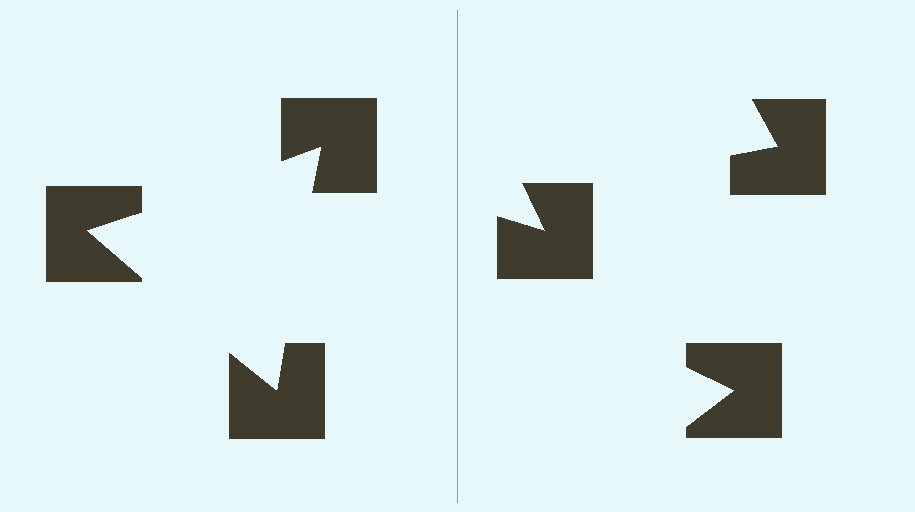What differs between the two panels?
The notched squares are positioned identically on both sides; only the wedge orientations differ. On the left they align to a triangle; on the right they are misaligned.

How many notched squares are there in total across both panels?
6 — 3 on each side.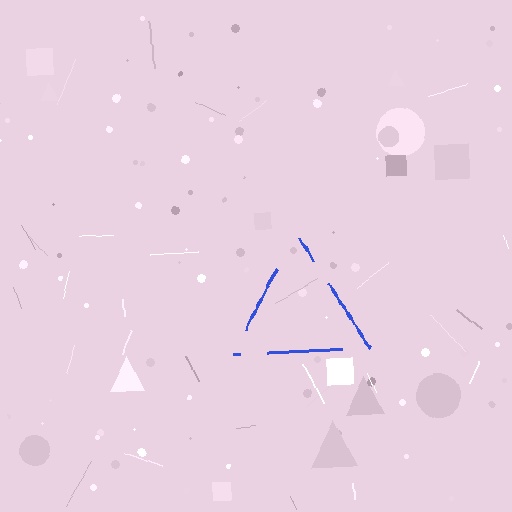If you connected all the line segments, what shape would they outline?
They would outline a triangle.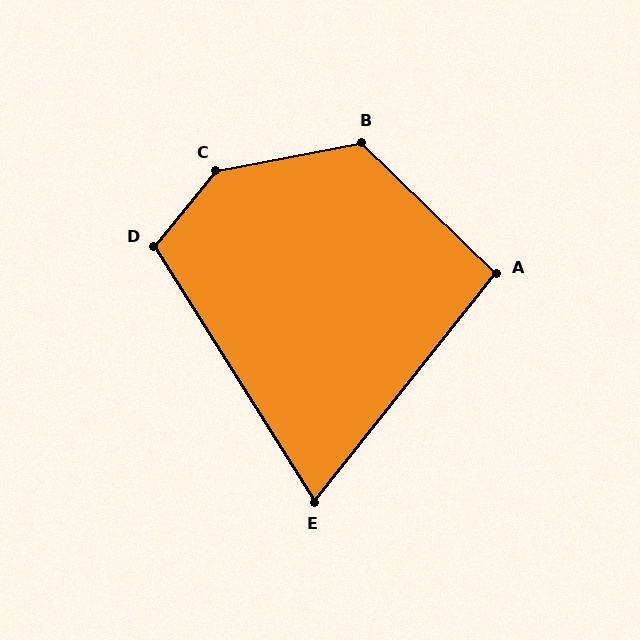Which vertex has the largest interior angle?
C, at approximately 140 degrees.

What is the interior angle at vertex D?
Approximately 108 degrees (obtuse).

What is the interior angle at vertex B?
Approximately 125 degrees (obtuse).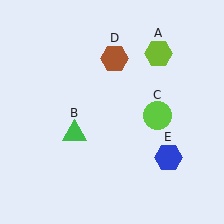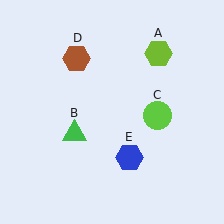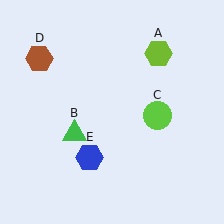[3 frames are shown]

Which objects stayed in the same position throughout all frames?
Lime hexagon (object A) and green triangle (object B) and lime circle (object C) remained stationary.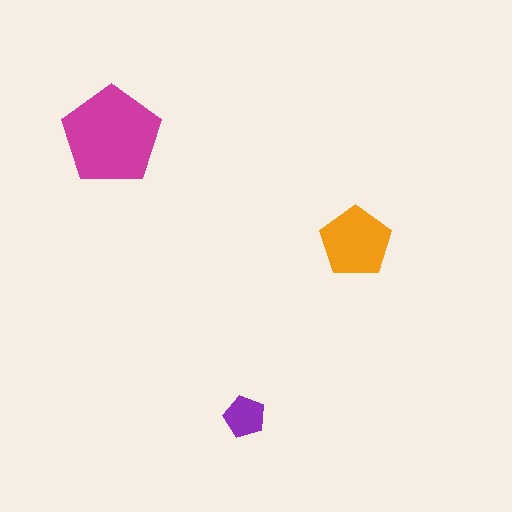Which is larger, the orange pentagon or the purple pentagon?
The orange one.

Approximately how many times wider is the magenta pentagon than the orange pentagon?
About 1.5 times wider.